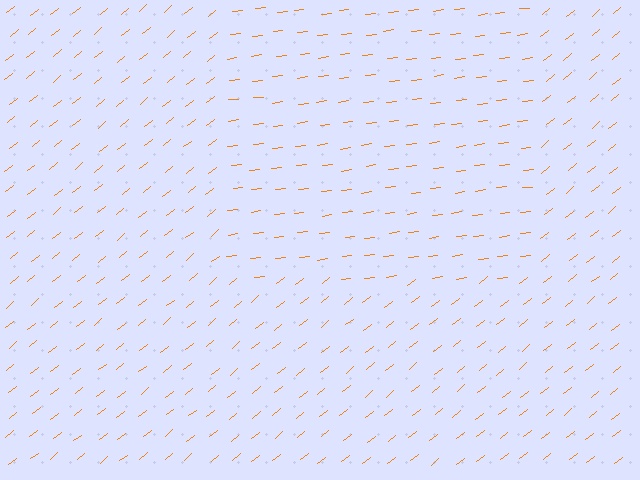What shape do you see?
I see a rectangle.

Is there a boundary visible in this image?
Yes, there is a texture boundary formed by a change in line orientation.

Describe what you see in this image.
The image is filled with small orange line segments. A rectangle region in the image has lines oriented differently from the surrounding lines, creating a visible texture boundary.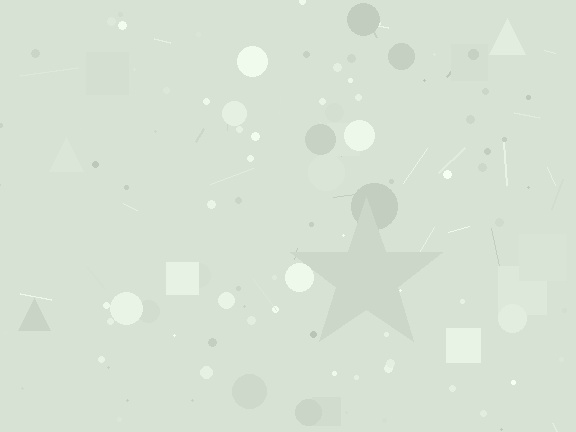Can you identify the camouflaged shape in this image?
The camouflaged shape is a star.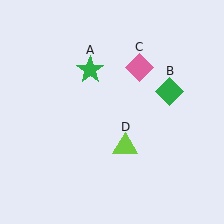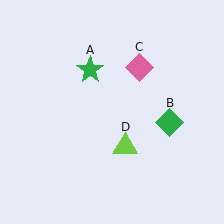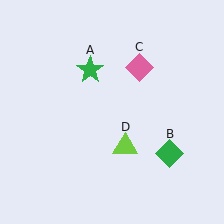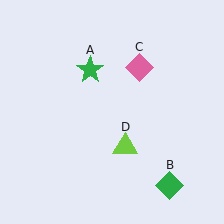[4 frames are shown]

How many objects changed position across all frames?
1 object changed position: green diamond (object B).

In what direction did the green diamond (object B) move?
The green diamond (object B) moved down.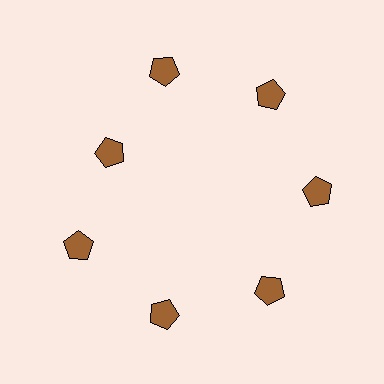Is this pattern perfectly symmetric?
No. The 7 brown pentagons are arranged in a ring, but one element near the 10 o'clock position is pulled inward toward the center, breaking the 7-fold rotational symmetry.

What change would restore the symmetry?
The symmetry would be restored by moving it outward, back onto the ring so that all 7 pentagons sit at equal angles and equal distance from the center.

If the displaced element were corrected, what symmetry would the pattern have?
It would have 7-fold rotational symmetry — the pattern would map onto itself every 51 degrees.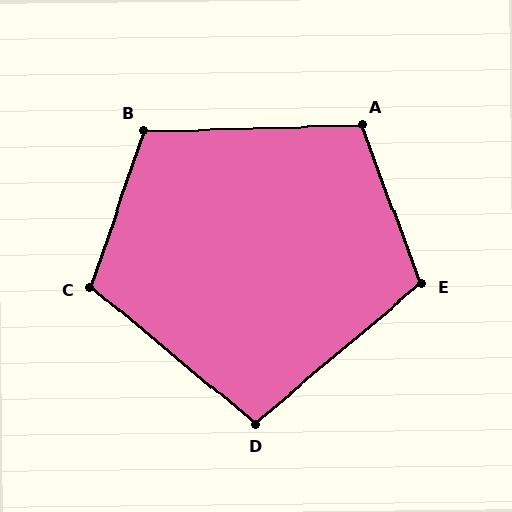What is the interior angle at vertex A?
Approximately 109 degrees (obtuse).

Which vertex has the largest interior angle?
C, at approximately 111 degrees.